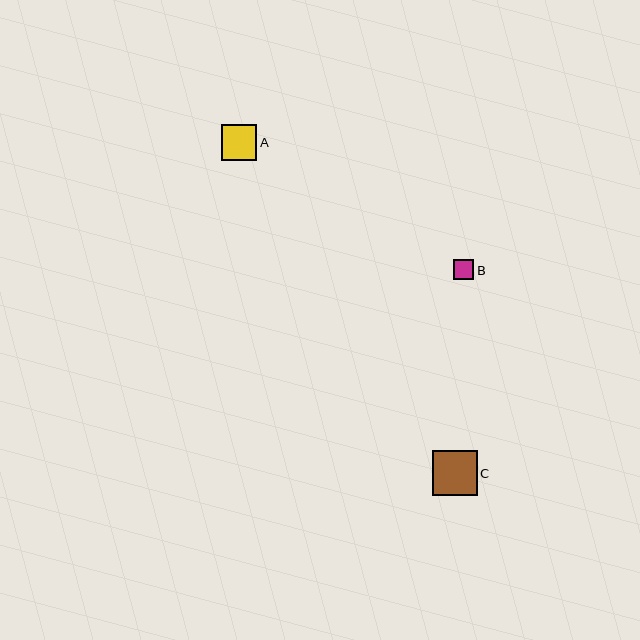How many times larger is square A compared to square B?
Square A is approximately 1.7 times the size of square B.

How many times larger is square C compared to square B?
Square C is approximately 2.2 times the size of square B.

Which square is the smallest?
Square B is the smallest with a size of approximately 20 pixels.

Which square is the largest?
Square C is the largest with a size of approximately 45 pixels.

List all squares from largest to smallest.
From largest to smallest: C, A, B.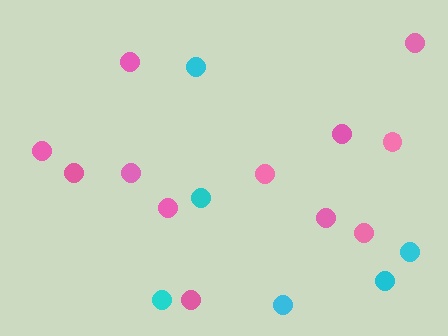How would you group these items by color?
There are 2 groups: one group of pink circles (12) and one group of cyan circles (6).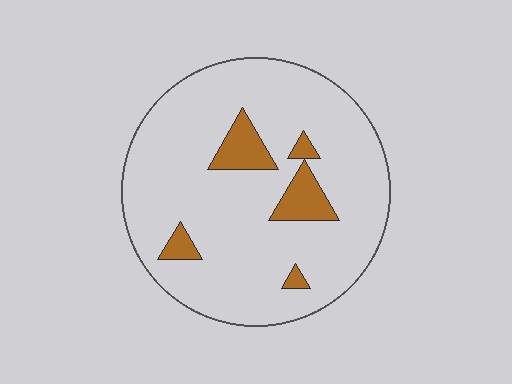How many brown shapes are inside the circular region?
5.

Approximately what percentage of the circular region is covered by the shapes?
Approximately 10%.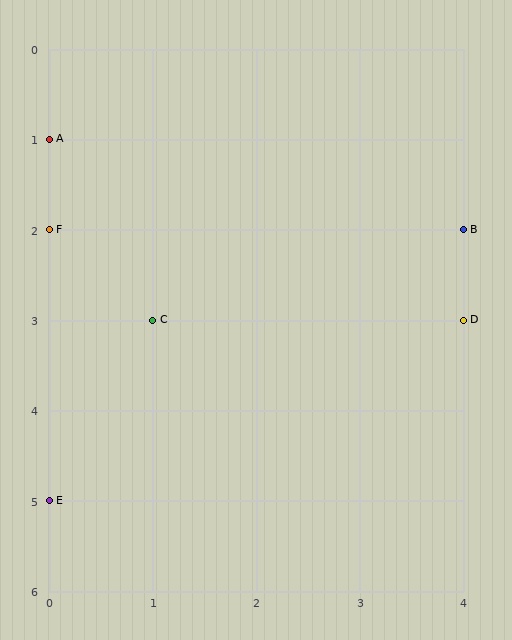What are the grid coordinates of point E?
Point E is at grid coordinates (0, 5).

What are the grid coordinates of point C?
Point C is at grid coordinates (1, 3).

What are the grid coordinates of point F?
Point F is at grid coordinates (0, 2).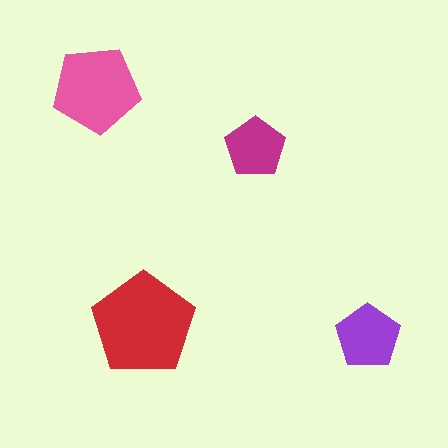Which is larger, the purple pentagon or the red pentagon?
The red one.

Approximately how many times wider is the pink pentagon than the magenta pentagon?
About 1.5 times wider.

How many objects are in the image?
There are 4 objects in the image.